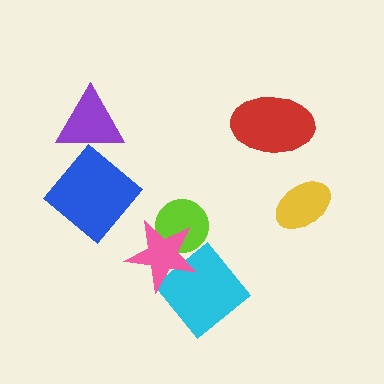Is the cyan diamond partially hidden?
Yes, it is partially covered by another shape.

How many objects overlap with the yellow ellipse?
0 objects overlap with the yellow ellipse.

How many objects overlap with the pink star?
2 objects overlap with the pink star.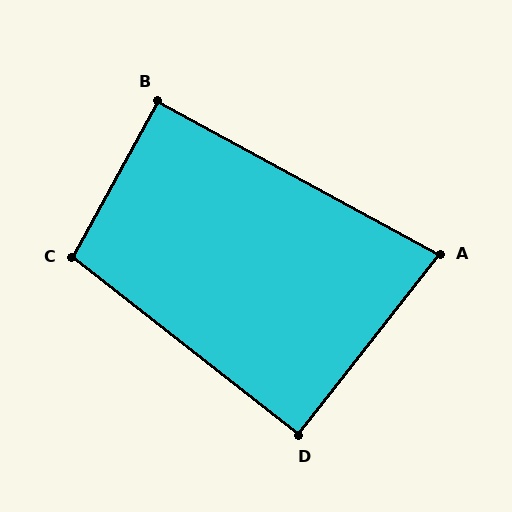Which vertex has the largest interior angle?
C, at approximately 100 degrees.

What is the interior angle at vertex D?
Approximately 90 degrees (approximately right).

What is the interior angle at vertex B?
Approximately 90 degrees (approximately right).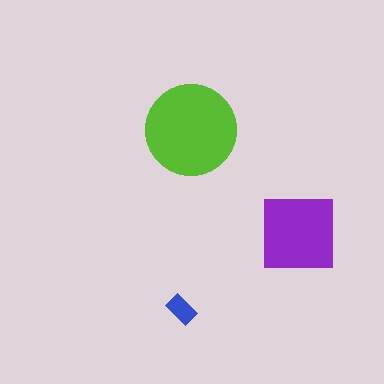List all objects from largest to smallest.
The lime circle, the purple square, the blue rectangle.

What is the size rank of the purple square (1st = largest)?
2nd.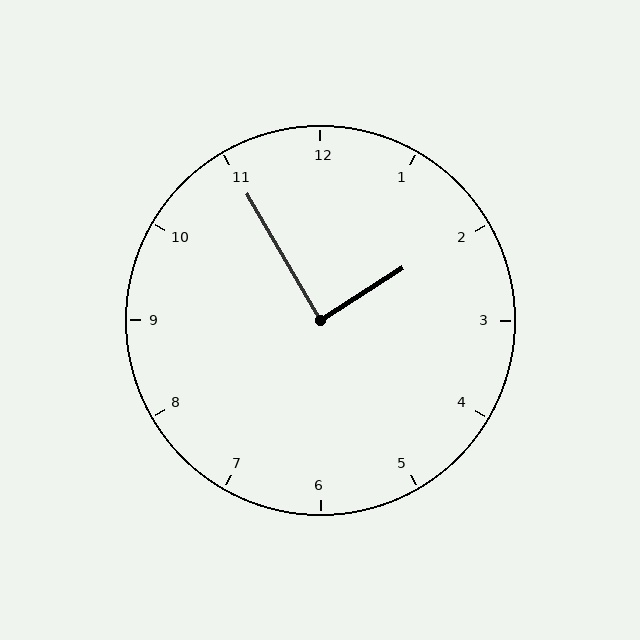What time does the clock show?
1:55.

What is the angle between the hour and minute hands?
Approximately 88 degrees.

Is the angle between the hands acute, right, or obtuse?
It is right.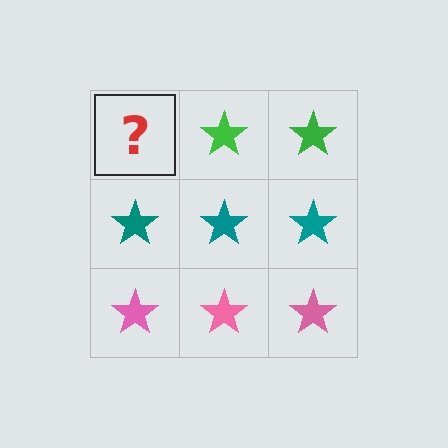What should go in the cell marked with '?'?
The missing cell should contain a green star.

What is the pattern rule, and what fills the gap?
The rule is that each row has a consistent color. The gap should be filled with a green star.